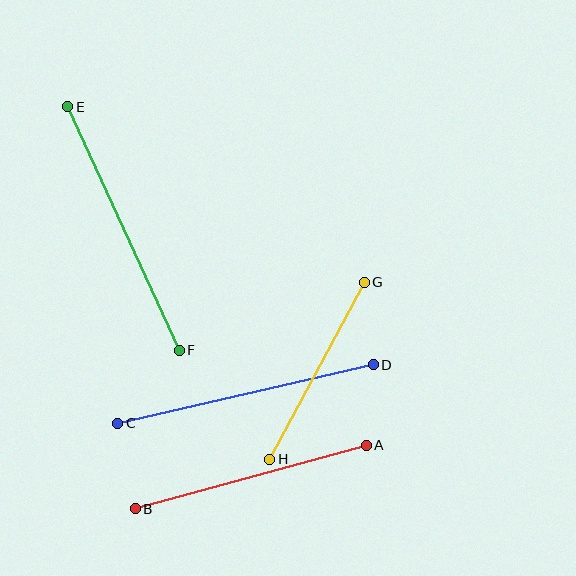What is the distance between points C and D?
The distance is approximately 262 pixels.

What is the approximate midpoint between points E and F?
The midpoint is at approximately (123, 228) pixels.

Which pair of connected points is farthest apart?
Points E and F are farthest apart.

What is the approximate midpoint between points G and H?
The midpoint is at approximately (317, 371) pixels.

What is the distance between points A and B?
The distance is approximately 240 pixels.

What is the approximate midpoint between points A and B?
The midpoint is at approximately (251, 477) pixels.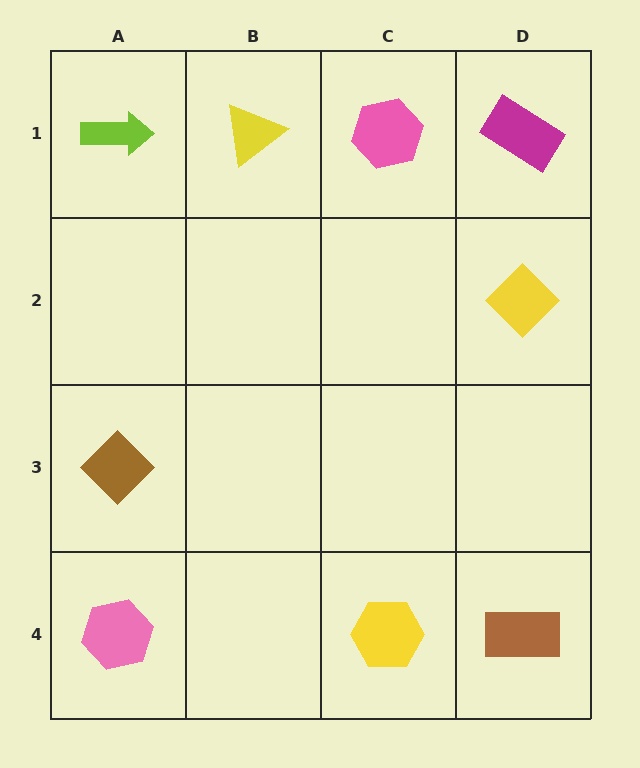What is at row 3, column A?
A brown diamond.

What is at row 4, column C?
A yellow hexagon.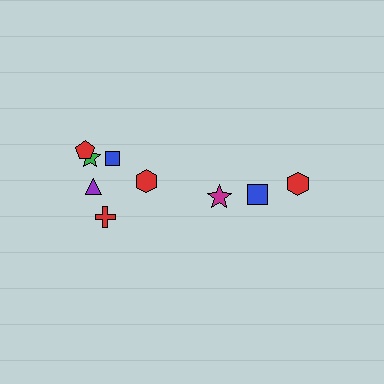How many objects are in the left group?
There are 6 objects.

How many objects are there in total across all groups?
There are 10 objects.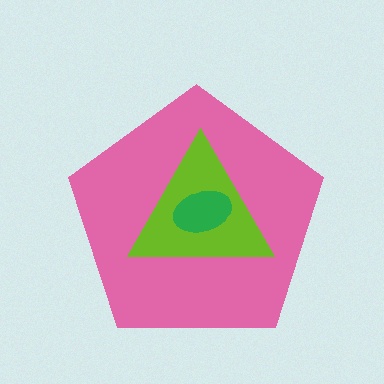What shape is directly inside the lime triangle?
The green ellipse.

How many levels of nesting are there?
3.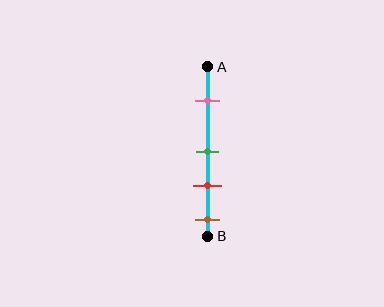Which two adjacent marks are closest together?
The green and red marks are the closest adjacent pair.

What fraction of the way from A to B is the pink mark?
The pink mark is approximately 20% (0.2) of the way from A to B.